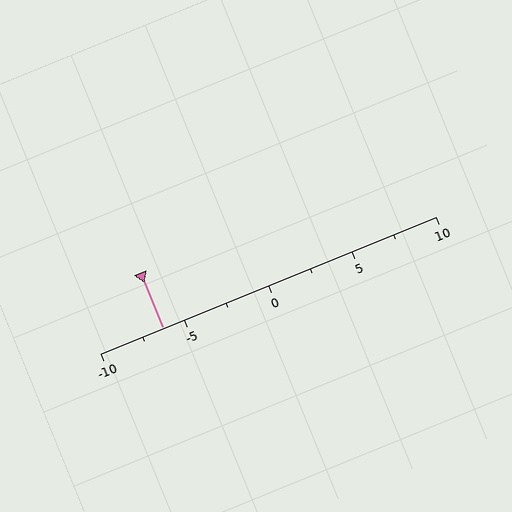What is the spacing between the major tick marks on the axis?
The major ticks are spaced 5 apart.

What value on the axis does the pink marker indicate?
The marker indicates approximately -6.2.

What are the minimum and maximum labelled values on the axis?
The axis runs from -10 to 10.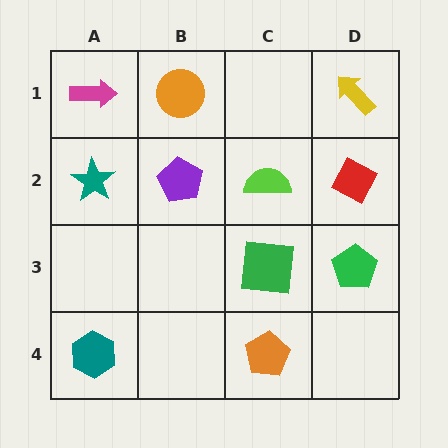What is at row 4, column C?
An orange pentagon.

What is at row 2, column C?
A lime semicircle.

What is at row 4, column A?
A teal hexagon.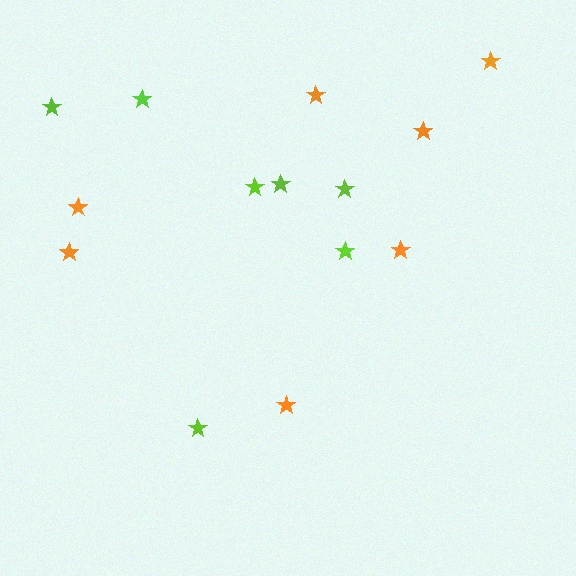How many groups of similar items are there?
There are 2 groups: one group of lime stars (7) and one group of orange stars (7).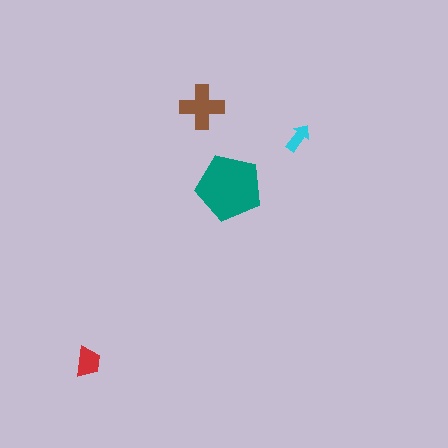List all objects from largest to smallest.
The teal pentagon, the brown cross, the red trapezoid, the cyan arrow.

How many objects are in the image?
There are 4 objects in the image.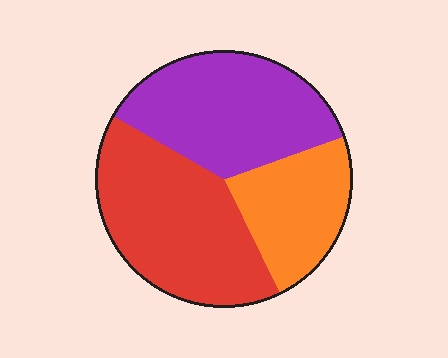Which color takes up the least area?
Orange, at roughly 25%.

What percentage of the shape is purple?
Purple takes up between a third and a half of the shape.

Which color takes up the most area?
Red, at roughly 40%.